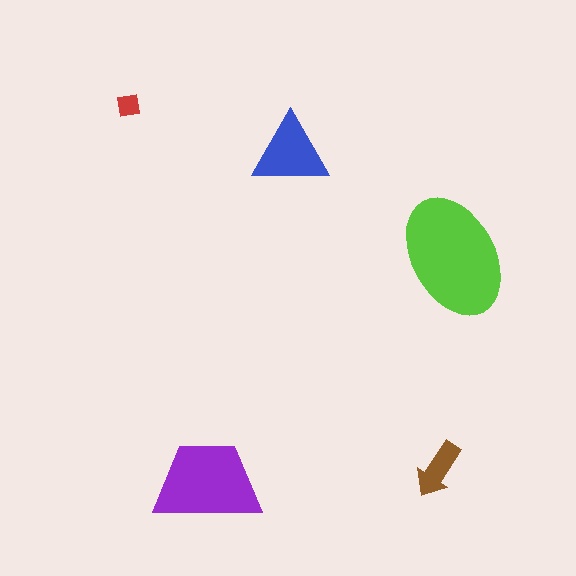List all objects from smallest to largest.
The red square, the brown arrow, the blue triangle, the purple trapezoid, the lime ellipse.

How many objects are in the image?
There are 5 objects in the image.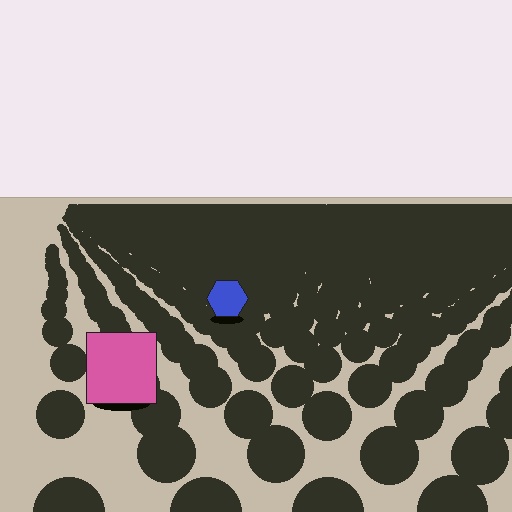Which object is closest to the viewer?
The pink square is closest. The texture marks near it are larger and more spread out.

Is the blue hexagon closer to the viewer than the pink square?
No. The pink square is closer — you can tell from the texture gradient: the ground texture is coarser near it.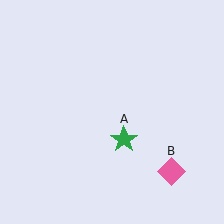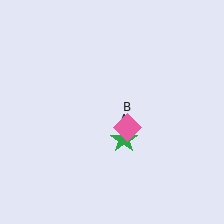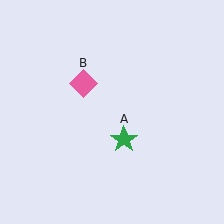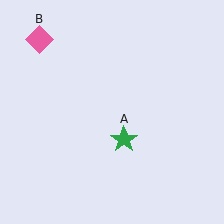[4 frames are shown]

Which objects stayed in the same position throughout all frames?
Green star (object A) remained stationary.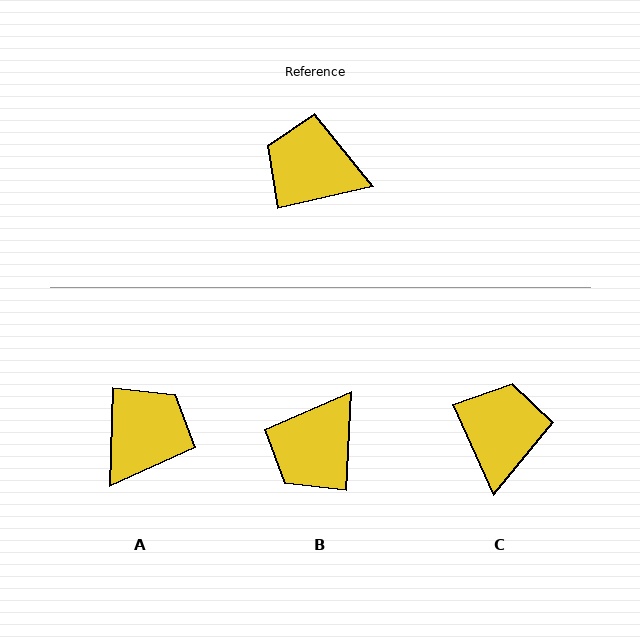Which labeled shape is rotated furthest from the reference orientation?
A, about 105 degrees away.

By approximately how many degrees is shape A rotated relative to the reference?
Approximately 105 degrees clockwise.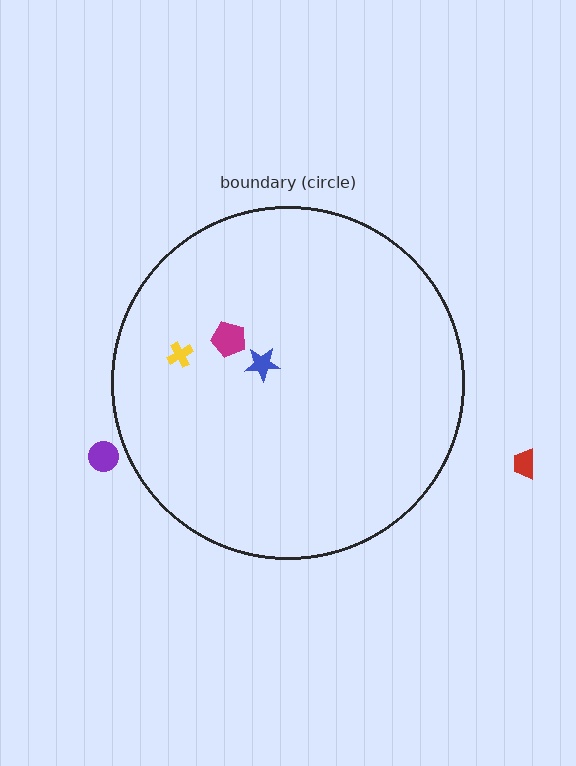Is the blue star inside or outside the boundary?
Inside.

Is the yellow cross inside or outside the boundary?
Inside.